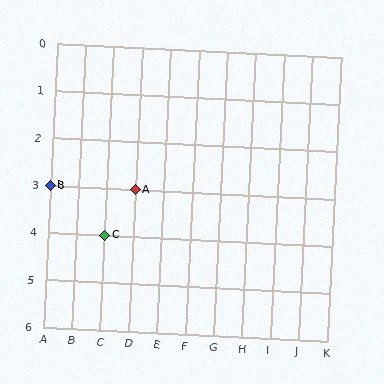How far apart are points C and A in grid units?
Points C and A are 1 column and 1 row apart (about 1.4 grid units diagonally).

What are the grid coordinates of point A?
Point A is at grid coordinates (D, 3).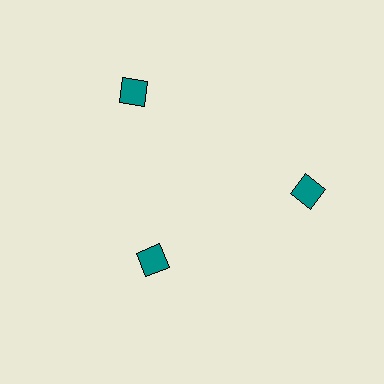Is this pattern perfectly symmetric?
No. The 3 teal squares are arranged in a ring, but one element near the 7 o'clock position is pulled inward toward the center, breaking the 3-fold rotational symmetry.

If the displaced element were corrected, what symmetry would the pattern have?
It would have 3-fold rotational symmetry — the pattern would map onto itself every 120 degrees.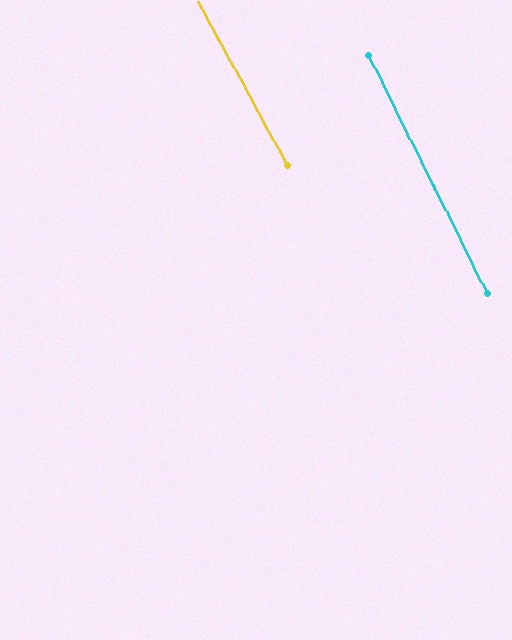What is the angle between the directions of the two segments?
Approximately 2 degrees.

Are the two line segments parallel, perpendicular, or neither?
Parallel — their directions differ by only 1.9°.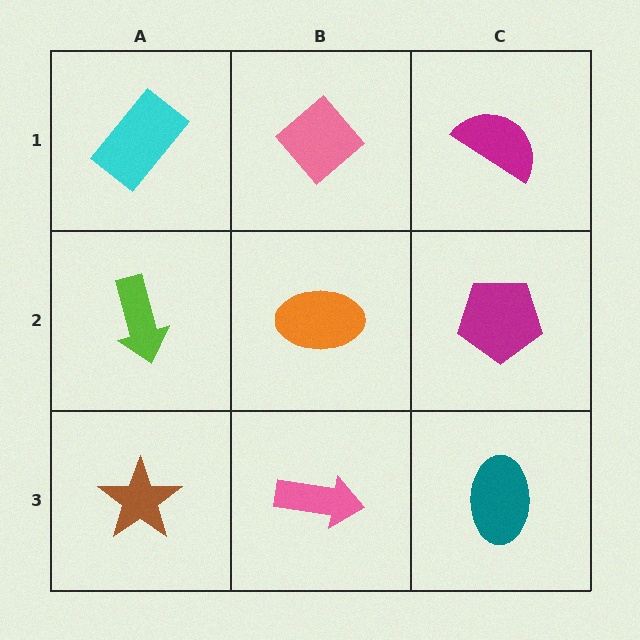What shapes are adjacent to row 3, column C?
A magenta pentagon (row 2, column C), a pink arrow (row 3, column B).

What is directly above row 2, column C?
A magenta semicircle.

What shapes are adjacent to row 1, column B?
An orange ellipse (row 2, column B), a cyan rectangle (row 1, column A), a magenta semicircle (row 1, column C).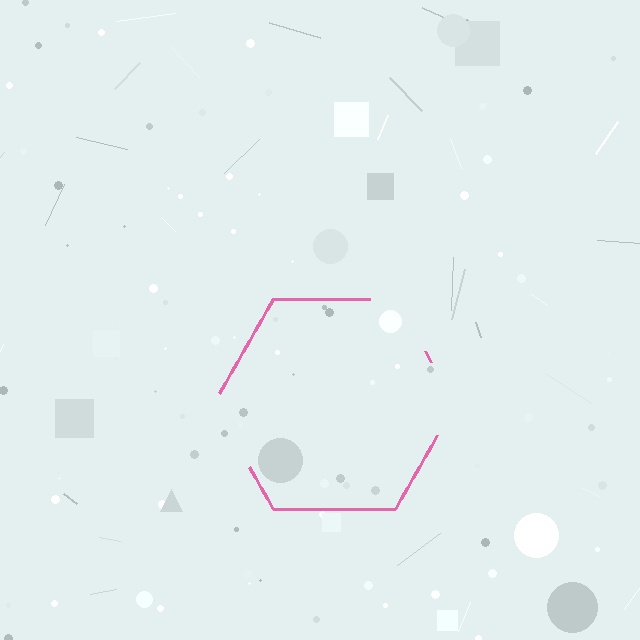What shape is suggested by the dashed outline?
The dashed outline suggests a hexagon.